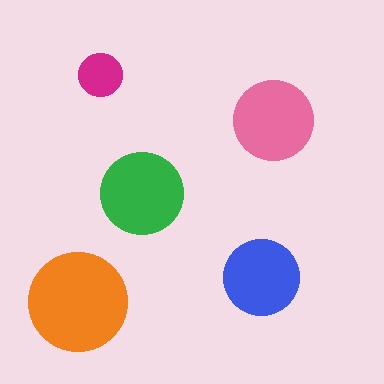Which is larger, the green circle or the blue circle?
The green one.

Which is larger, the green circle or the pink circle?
The green one.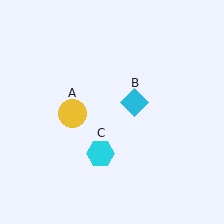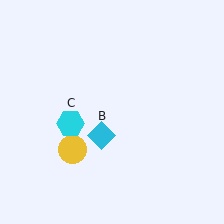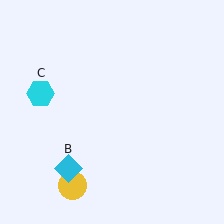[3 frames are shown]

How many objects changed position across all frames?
3 objects changed position: yellow circle (object A), cyan diamond (object B), cyan hexagon (object C).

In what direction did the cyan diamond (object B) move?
The cyan diamond (object B) moved down and to the left.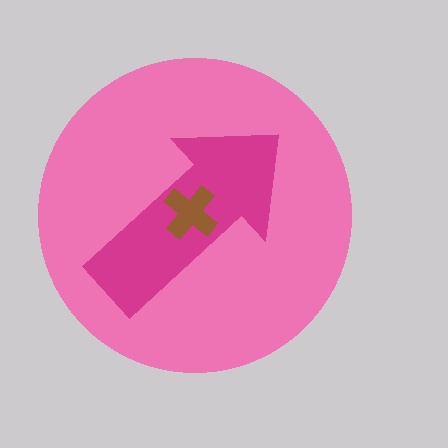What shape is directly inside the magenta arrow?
The brown cross.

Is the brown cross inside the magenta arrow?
Yes.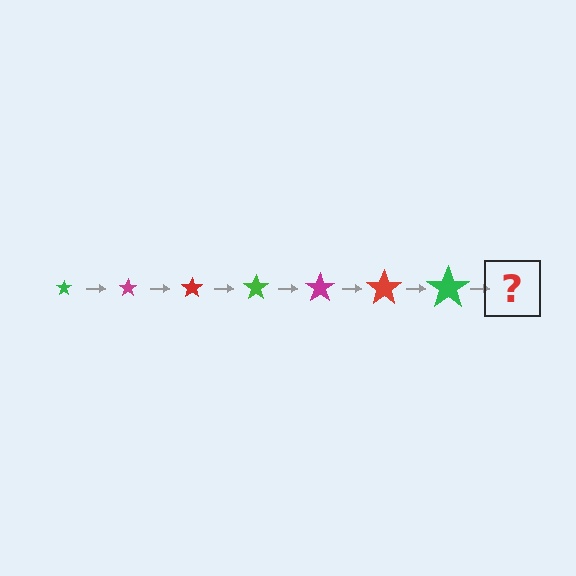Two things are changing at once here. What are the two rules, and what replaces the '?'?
The two rules are that the star grows larger each step and the color cycles through green, magenta, and red. The '?' should be a magenta star, larger than the previous one.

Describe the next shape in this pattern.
It should be a magenta star, larger than the previous one.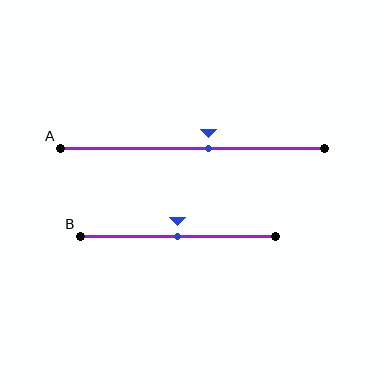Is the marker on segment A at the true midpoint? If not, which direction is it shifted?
No, the marker on segment A is shifted to the right by about 6% of the segment length.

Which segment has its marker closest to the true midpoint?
Segment B has its marker closest to the true midpoint.